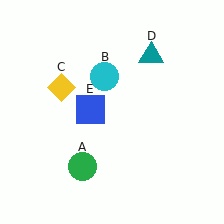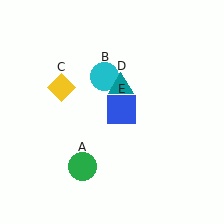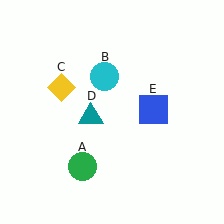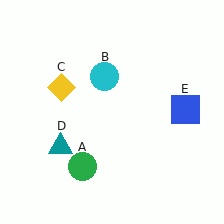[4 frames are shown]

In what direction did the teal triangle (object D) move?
The teal triangle (object D) moved down and to the left.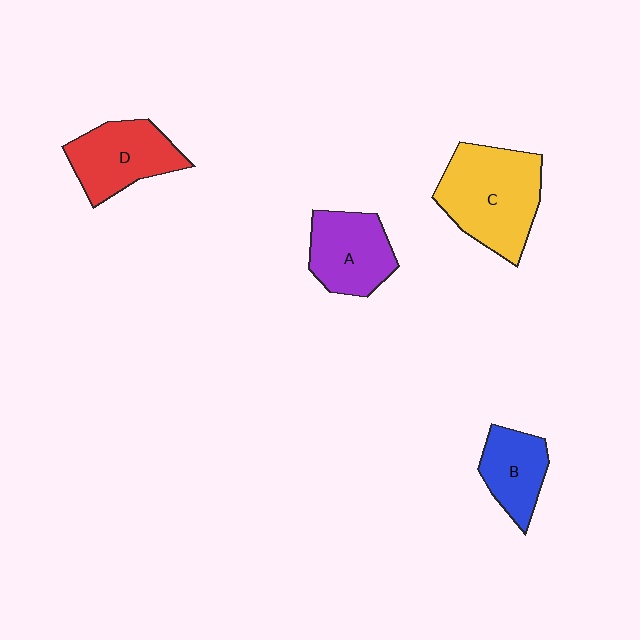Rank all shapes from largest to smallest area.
From largest to smallest: C (yellow), D (red), A (purple), B (blue).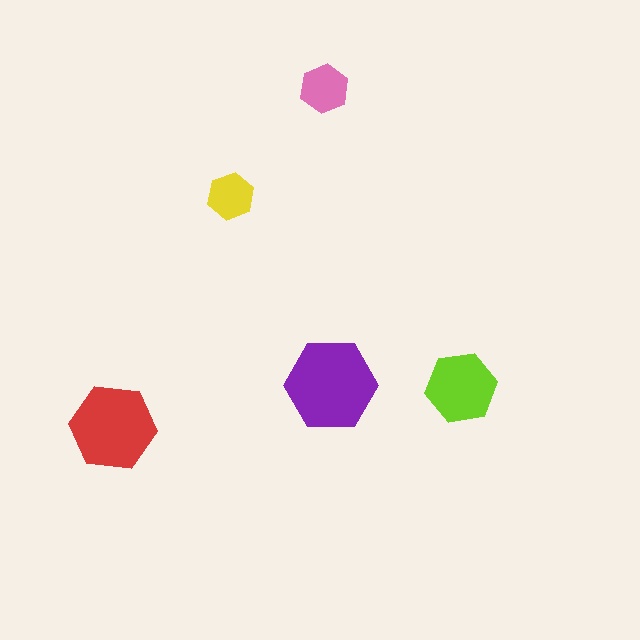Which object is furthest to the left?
The red hexagon is leftmost.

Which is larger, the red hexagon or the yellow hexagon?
The red one.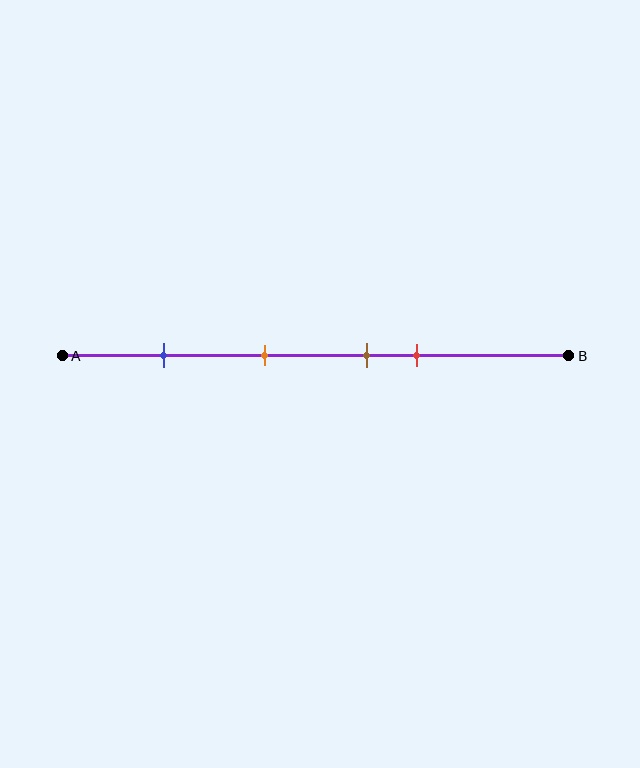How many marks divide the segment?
There are 4 marks dividing the segment.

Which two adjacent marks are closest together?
The brown and red marks are the closest adjacent pair.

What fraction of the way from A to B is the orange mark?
The orange mark is approximately 40% (0.4) of the way from A to B.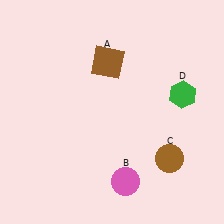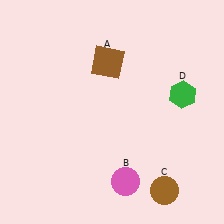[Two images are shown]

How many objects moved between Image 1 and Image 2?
1 object moved between the two images.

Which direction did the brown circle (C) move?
The brown circle (C) moved down.